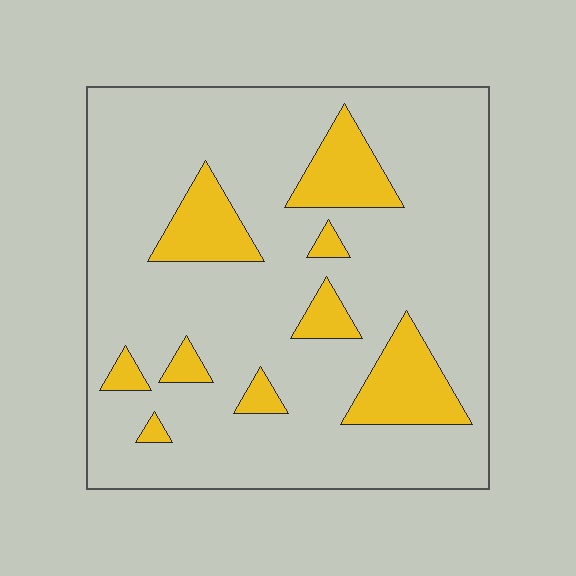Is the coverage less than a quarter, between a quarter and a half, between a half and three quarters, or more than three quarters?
Less than a quarter.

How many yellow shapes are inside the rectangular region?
9.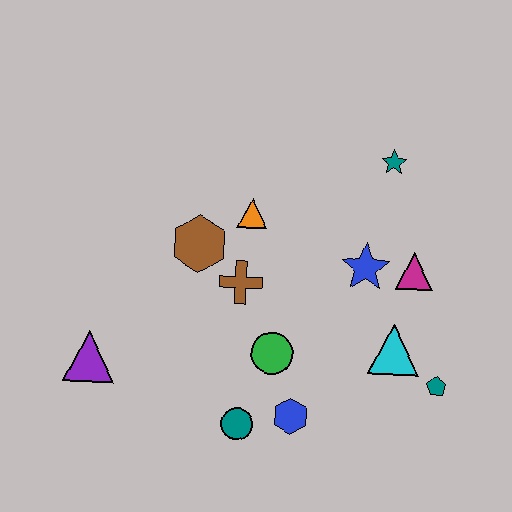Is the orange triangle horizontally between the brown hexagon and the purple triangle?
No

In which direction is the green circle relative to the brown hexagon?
The green circle is below the brown hexagon.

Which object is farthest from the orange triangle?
The teal pentagon is farthest from the orange triangle.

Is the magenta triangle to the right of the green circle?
Yes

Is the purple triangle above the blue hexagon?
Yes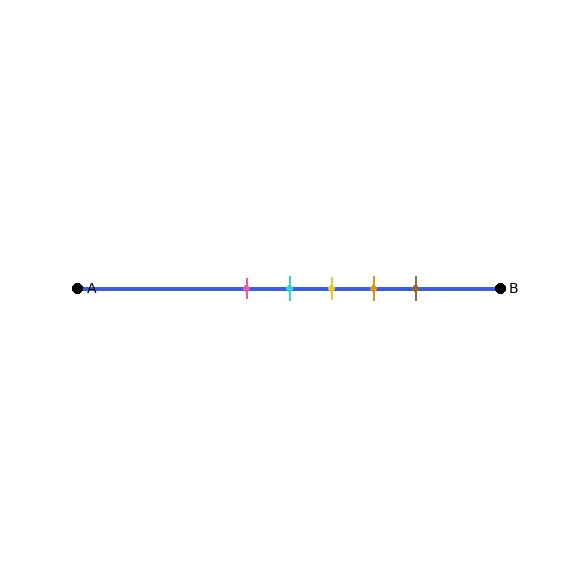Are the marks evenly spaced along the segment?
Yes, the marks are approximately evenly spaced.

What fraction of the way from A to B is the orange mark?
The orange mark is approximately 70% (0.7) of the way from A to B.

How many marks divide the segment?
There are 5 marks dividing the segment.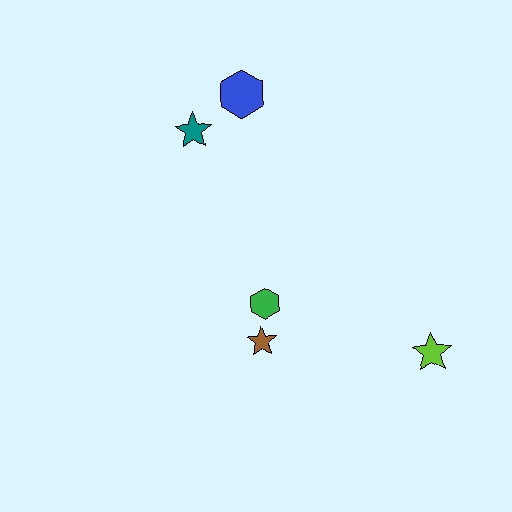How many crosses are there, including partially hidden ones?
There are no crosses.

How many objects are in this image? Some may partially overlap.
There are 5 objects.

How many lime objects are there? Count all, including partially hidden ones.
There is 1 lime object.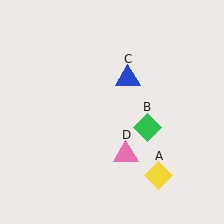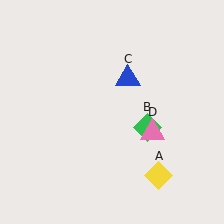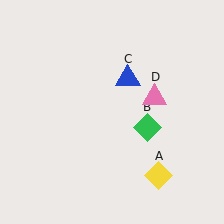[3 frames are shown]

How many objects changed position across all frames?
1 object changed position: pink triangle (object D).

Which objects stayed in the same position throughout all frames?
Yellow diamond (object A) and green diamond (object B) and blue triangle (object C) remained stationary.